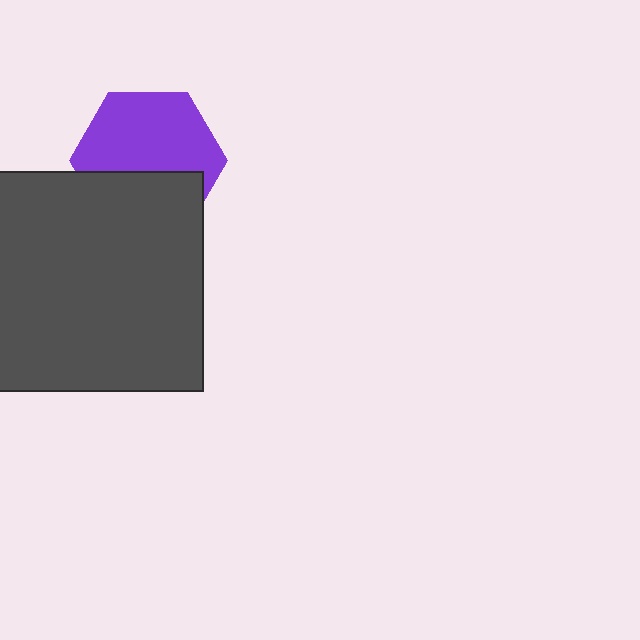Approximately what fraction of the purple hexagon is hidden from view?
Roughly 38% of the purple hexagon is hidden behind the dark gray square.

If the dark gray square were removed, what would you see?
You would see the complete purple hexagon.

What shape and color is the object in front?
The object in front is a dark gray square.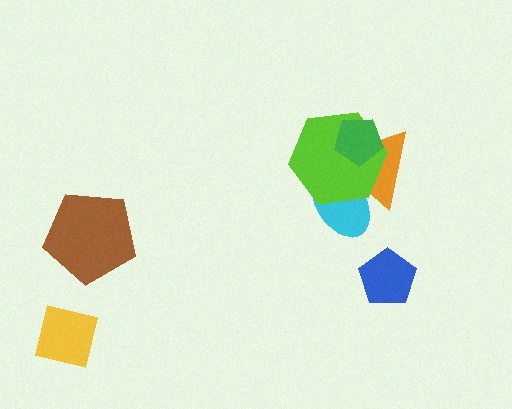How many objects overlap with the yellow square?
0 objects overlap with the yellow square.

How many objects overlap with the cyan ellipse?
2 objects overlap with the cyan ellipse.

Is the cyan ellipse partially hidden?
Yes, it is partially covered by another shape.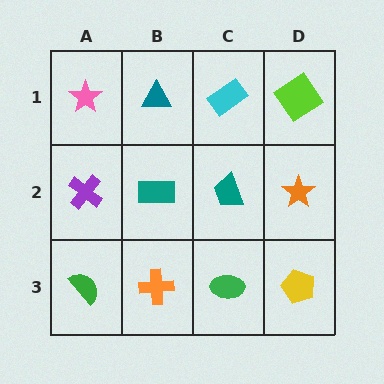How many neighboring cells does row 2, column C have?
4.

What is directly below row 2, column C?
A green ellipse.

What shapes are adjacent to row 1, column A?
A purple cross (row 2, column A), a teal triangle (row 1, column B).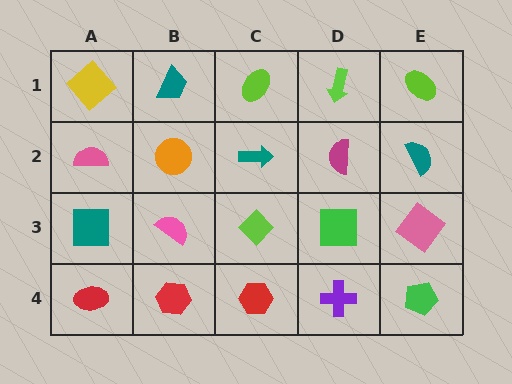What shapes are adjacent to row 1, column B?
An orange circle (row 2, column B), a yellow diamond (row 1, column A), a lime ellipse (row 1, column C).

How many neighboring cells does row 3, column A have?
3.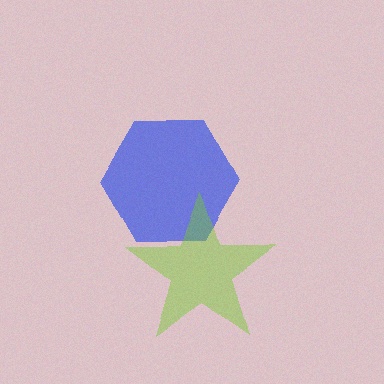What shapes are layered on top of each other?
The layered shapes are: a blue hexagon, a lime star.